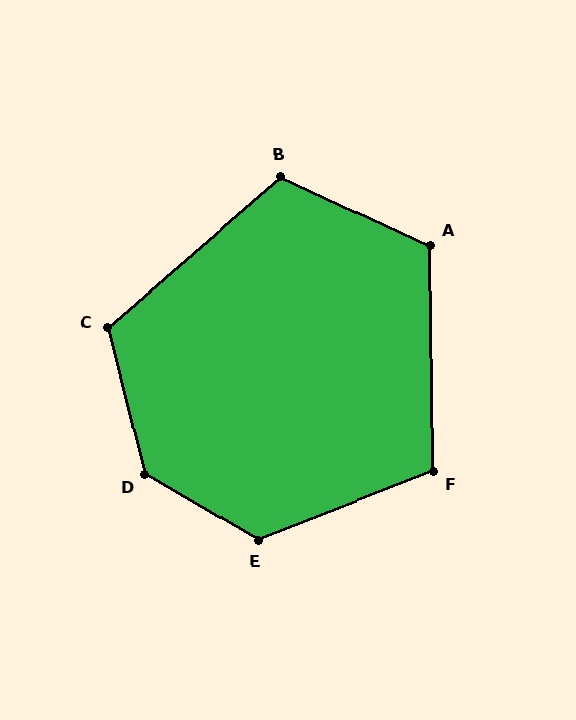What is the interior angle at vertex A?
Approximately 115 degrees (obtuse).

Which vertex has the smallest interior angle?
F, at approximately 111 degrees.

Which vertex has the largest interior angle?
D, at approximately 135 degrees.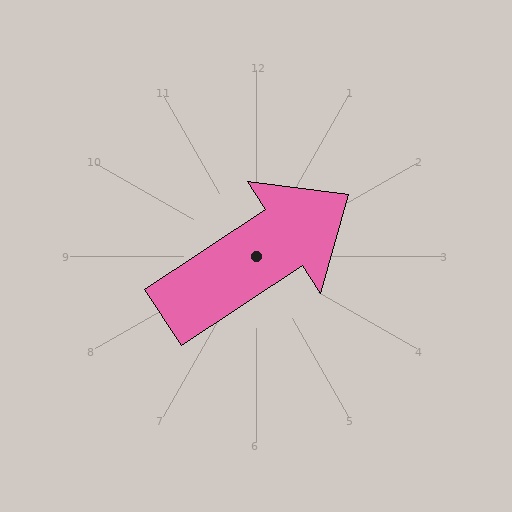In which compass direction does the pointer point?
Northeast.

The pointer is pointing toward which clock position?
Roughly 2 o'clock.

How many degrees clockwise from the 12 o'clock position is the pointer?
Approximately 57 degrees.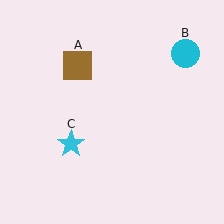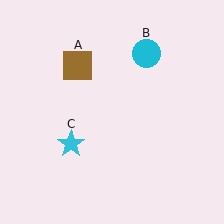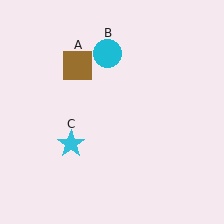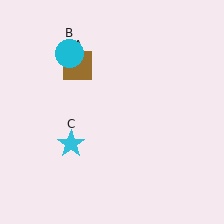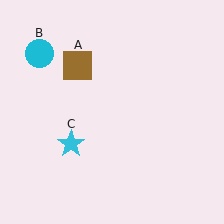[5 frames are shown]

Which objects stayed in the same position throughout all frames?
Brown square (object A) and cyan star (object C) remained stationary.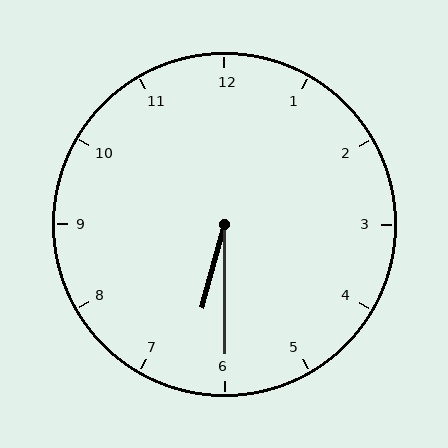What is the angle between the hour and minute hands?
Approximately 15 degrees.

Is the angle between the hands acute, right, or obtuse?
It is acute.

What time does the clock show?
6:30.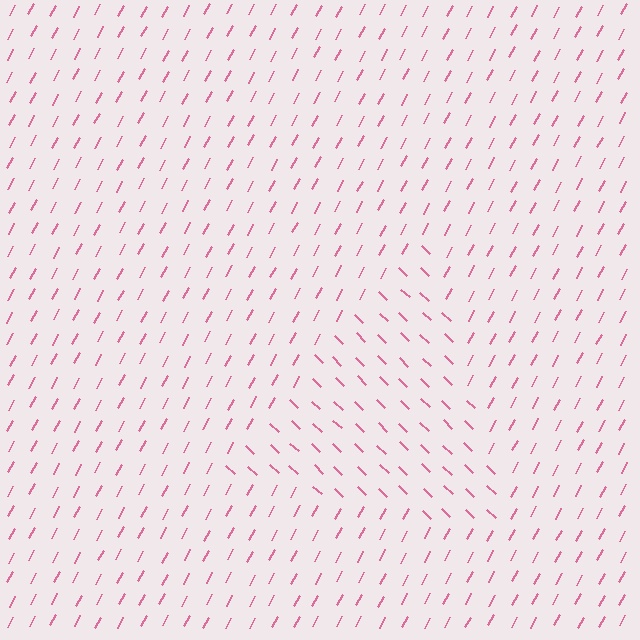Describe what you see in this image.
The image is filled with small pink line segments. A triangle region in the image has lines oriented differently from the surrounding lines, creating a visible texture boundary.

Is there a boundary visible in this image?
Yes, there is a texture boundary formed by a change in line orientation.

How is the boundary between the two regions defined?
The boundary is defined purely by a change in line orientation (approximately 74 degrees difference). All lines are the same color and thickness.